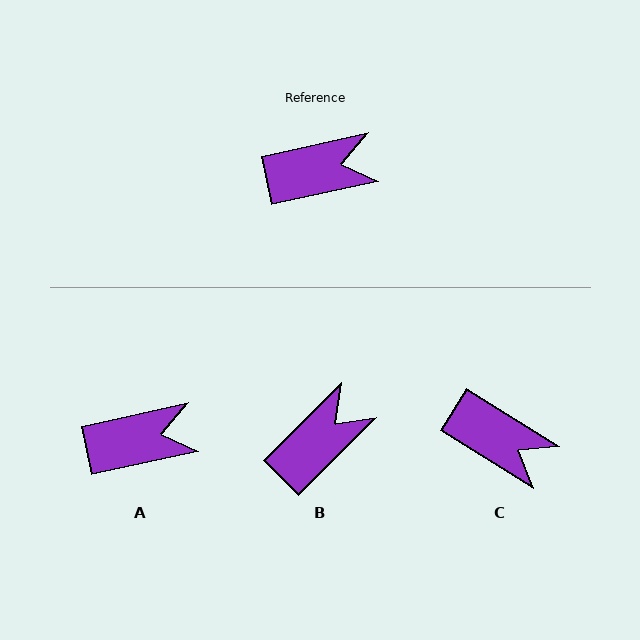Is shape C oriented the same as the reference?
No, it is off by about 44 degrees.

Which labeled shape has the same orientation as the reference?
A.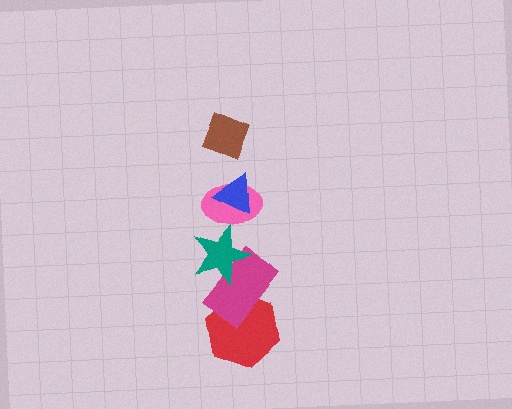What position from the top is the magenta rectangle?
The magenta rectangle is 5th from the top.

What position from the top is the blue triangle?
The blue triangle is 2nd from the top.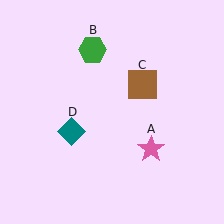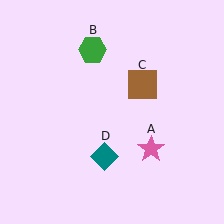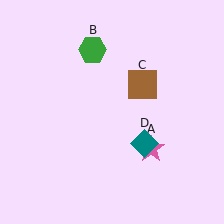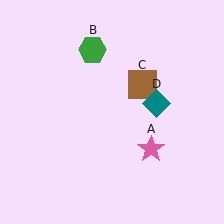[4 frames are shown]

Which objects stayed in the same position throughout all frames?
Pink star (object A) and green hexagon (object B) and brown square (object C) remained stationary.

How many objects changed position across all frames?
1 object changed position: teal diamond (object D).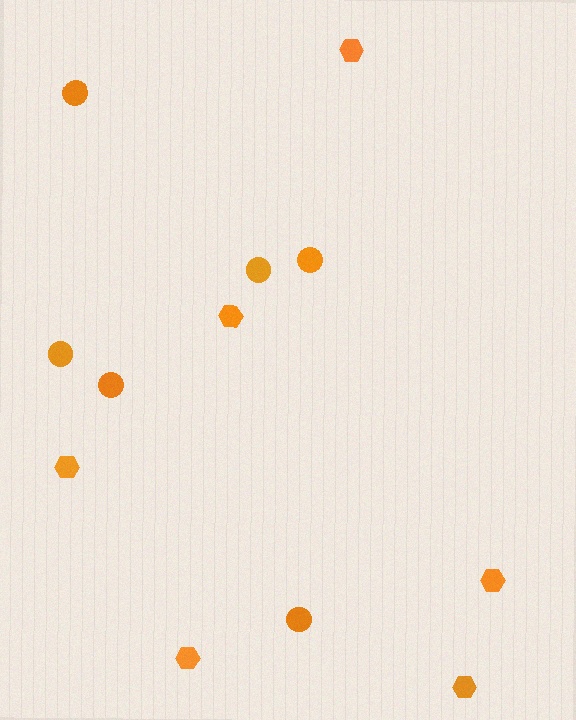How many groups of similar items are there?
There are 2 groups: one group of circles (6) and one group of hexagons (6).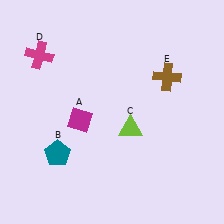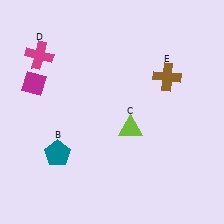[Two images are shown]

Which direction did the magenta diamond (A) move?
The magenta diamond (A) moved left.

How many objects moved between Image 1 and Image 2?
1 object moved between the two images.